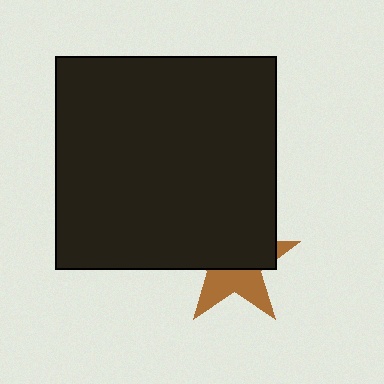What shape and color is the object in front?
The object in front is a black rectangle.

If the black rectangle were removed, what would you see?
You would see the complete brown star.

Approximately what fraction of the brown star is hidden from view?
Roughly 57% of the brown star is hidden behind the black rectangle.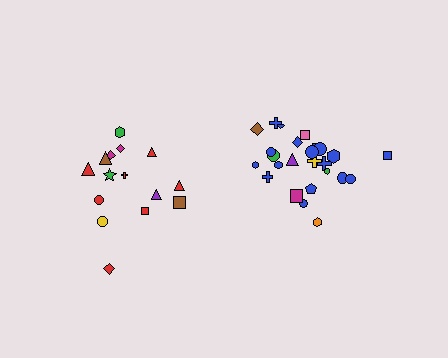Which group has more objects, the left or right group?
The right group.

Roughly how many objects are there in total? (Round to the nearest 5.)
Roughly 40 objects in total.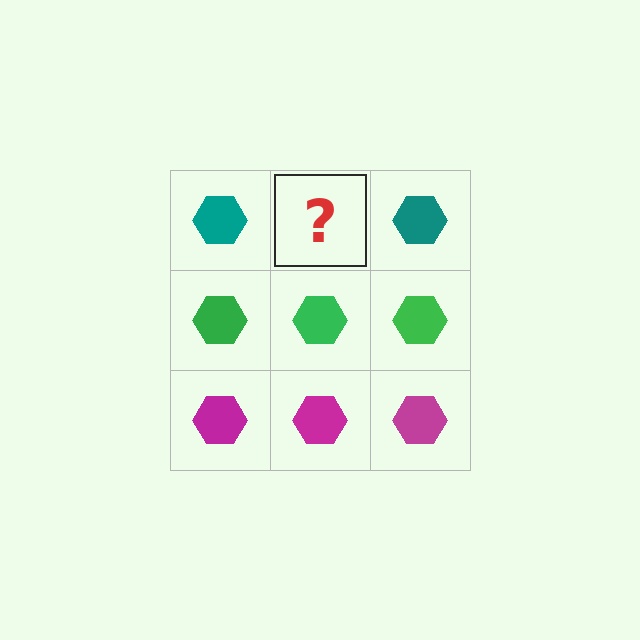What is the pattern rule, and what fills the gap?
The rule is that each row has a consistent color. The gap should be filled with a teal hexagon.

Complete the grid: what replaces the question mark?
The question mark should be replaced with a teal hexagon.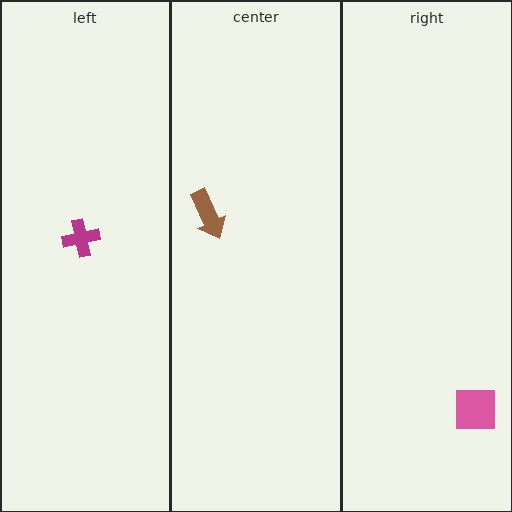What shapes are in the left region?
The magenta cross.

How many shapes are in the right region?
1.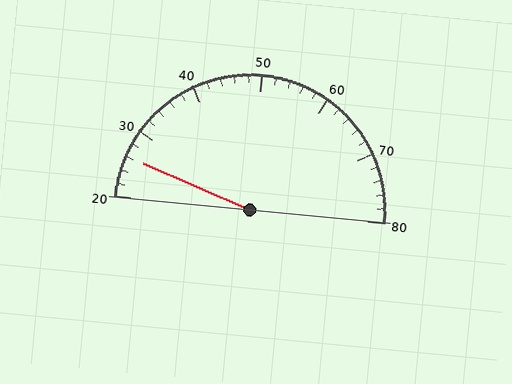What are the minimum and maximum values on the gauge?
The gauge ranges from 20 to 80.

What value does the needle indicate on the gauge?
The needle indicates approximately 26.